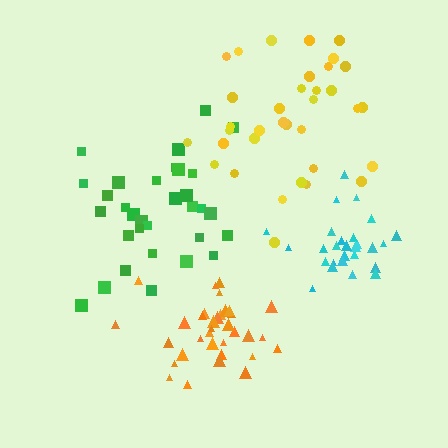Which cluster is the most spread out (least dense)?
Yellow.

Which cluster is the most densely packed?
Orange.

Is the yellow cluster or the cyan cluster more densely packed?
Cyan.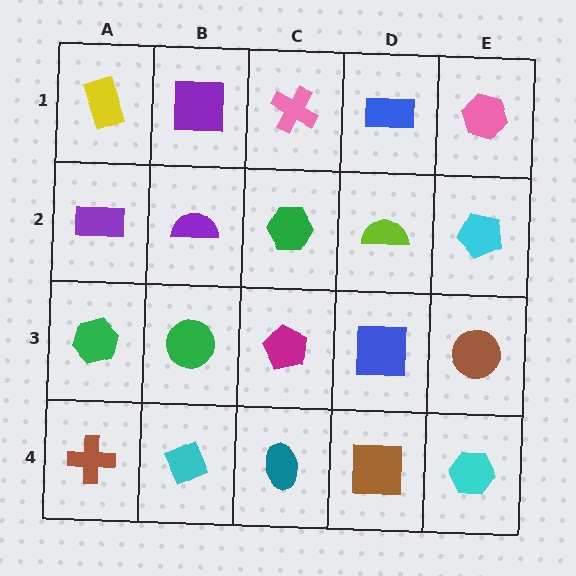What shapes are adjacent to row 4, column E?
A brown circle (row 3, column E), a brown square (row 4, column D).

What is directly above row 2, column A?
A yellow rectangle.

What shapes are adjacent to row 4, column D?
A blue square (row 3, column D), a teal ellipse (row 4, column C), a cyan hexagon (row 4, column E).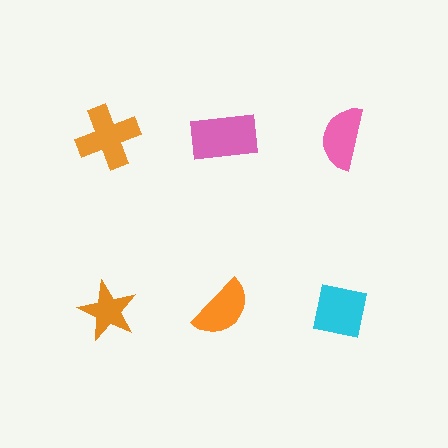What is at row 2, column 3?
A cyan square.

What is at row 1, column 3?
A pink semicircle.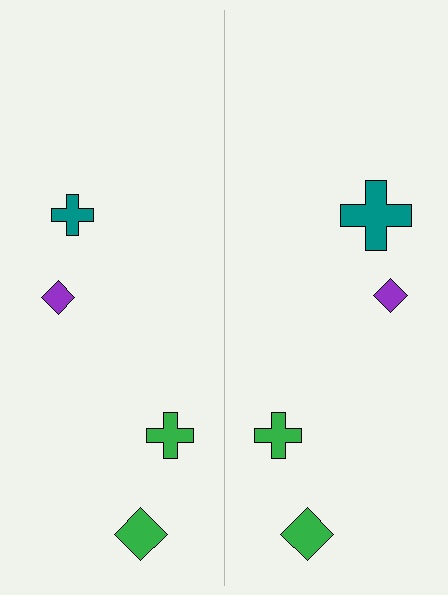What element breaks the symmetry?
The teal cross on the right side has a different size than its mirror counterpart.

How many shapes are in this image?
There are 8 shapes in this image.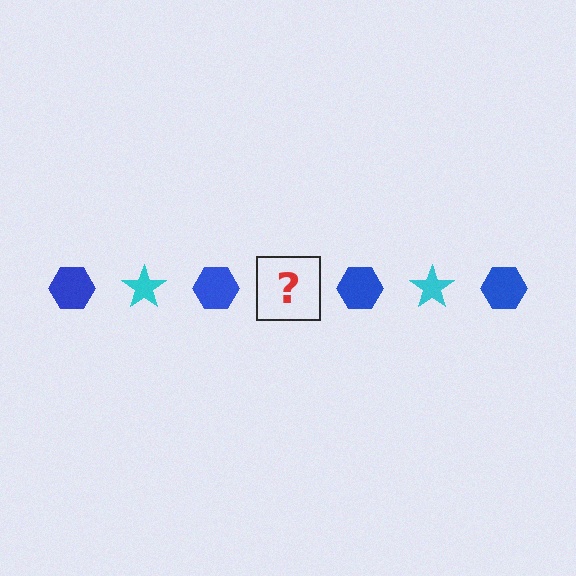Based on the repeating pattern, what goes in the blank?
The blank should be a cyan star.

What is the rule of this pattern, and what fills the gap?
The rule is that the pattern alternates between blue hexagon and cyan star. The gap should be filled with a cyan star.